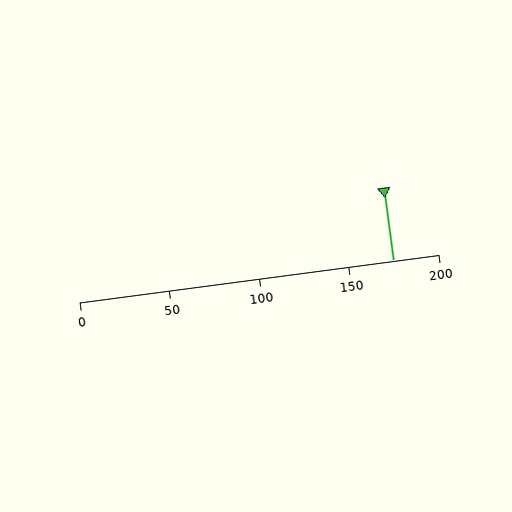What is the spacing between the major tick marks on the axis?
The major ticks are spaced 50 apart.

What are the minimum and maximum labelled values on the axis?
The axis runs from 0 to 200.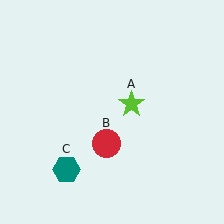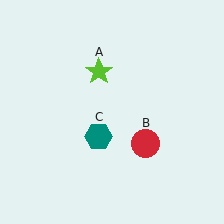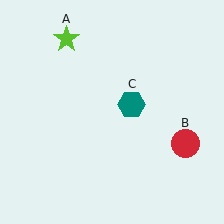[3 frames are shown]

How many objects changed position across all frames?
3 objects changed position: lime star (object A), red circle (object B), teal hexagon (object C).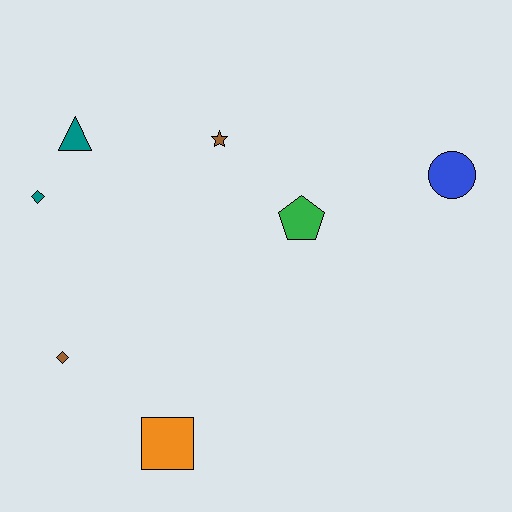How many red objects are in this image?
There are no red objects.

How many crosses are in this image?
There are no crosses.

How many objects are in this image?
There are 7 objects.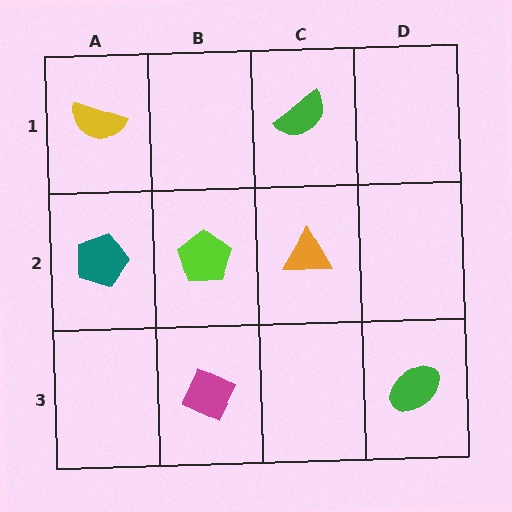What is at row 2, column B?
A lime pentagon.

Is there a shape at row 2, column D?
No, that cell is empty.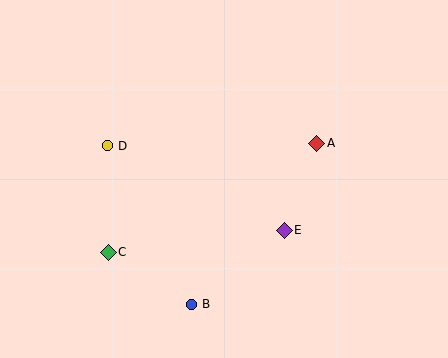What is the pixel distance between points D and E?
The distance between D and E is 195 pixels.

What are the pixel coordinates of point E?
Point E is at (284, 230).